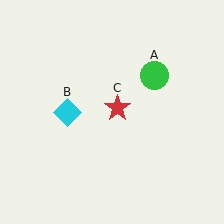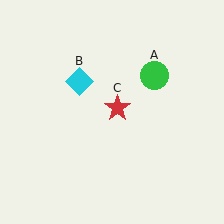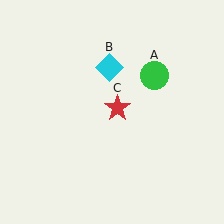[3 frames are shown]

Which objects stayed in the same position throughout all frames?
Green circle (object A) and red star (object C) remained stationary.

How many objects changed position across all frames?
1 object changed position: cyan diamond (object B).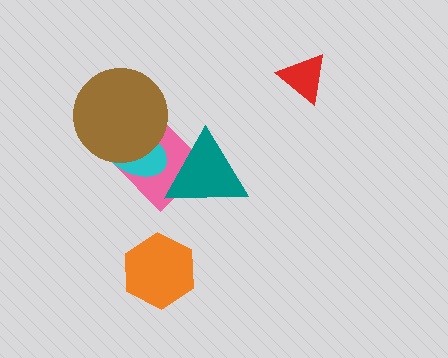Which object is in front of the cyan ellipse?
The brown circle is in front of the cyan ellipse.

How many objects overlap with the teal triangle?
1 object overlaps with the teal triangle.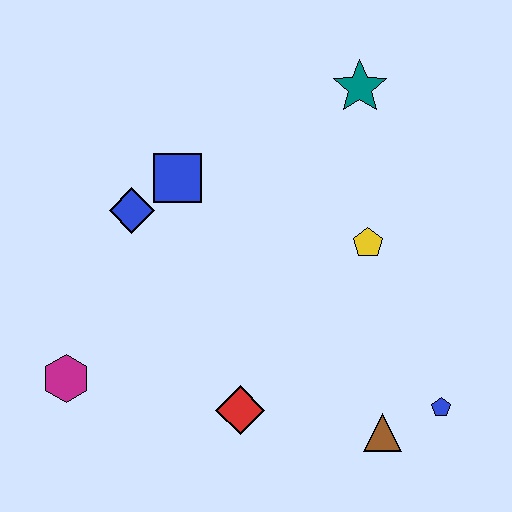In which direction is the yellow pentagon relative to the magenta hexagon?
The yellow pentagon is to the right of the magenta hexagon.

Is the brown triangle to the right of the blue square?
Yes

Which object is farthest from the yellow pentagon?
The magenta hexagon is farthest from the yellow pentagon.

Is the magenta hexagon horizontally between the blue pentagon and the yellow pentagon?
No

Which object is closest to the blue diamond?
The blue square is closest to the blue diamond.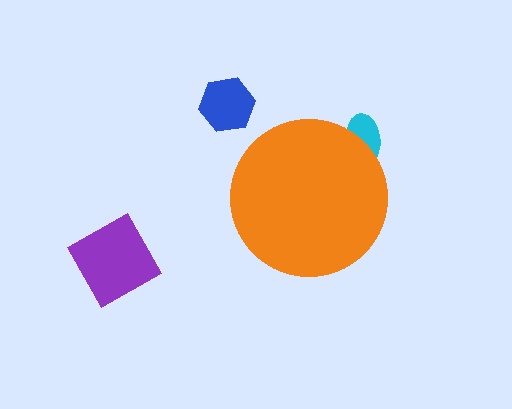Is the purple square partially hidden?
No, the purple square is fully visible.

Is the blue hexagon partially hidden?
No, the blue hexagon is fully visible.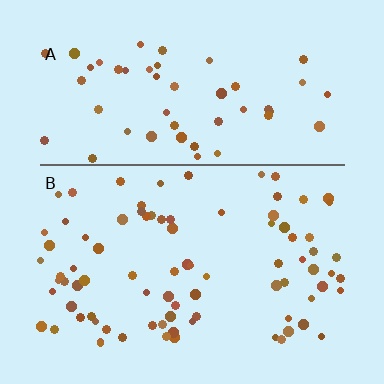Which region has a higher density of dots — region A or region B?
B (the bottom).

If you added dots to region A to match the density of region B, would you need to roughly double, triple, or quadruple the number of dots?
Approximately double.